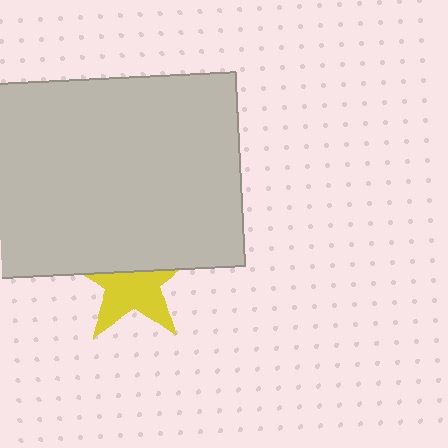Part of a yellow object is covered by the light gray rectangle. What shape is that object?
It is a star.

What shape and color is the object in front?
The object in front is a light gray rectangle.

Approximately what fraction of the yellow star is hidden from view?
Roughly 44% of the yellow star is hidden behind the light gray rectangle.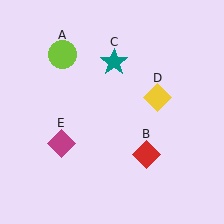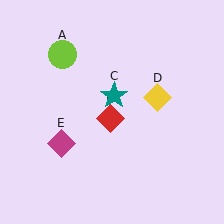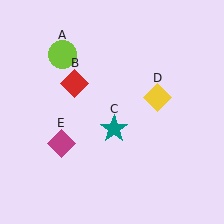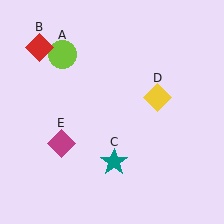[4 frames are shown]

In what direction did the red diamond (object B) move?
The red diamond (object B) moved up and to the left.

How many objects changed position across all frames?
2 objects changed position: red diamond (object B), teal star (object C).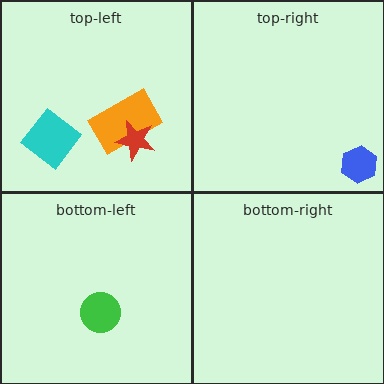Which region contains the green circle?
The bottom-left region.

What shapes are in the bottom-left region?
The green circle.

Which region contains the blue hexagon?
The top-right region.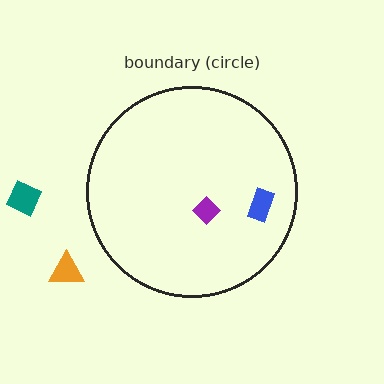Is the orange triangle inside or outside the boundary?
Outside.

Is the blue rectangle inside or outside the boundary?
Inside.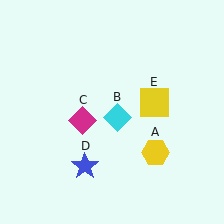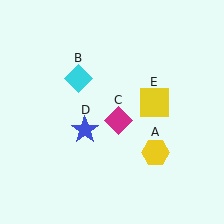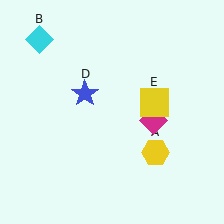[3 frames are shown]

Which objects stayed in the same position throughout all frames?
Yellow hexagon (object A) and yellow square (object E) remained stationary.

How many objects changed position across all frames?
3 objects changed position: cyan diamond (object B), magenta diamond (object C), blue star (object D).